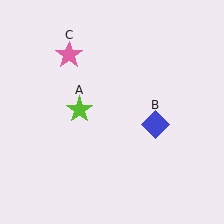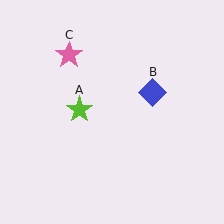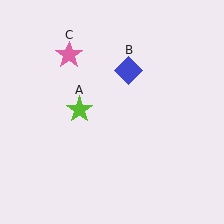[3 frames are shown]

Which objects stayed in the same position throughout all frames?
Lime star (object A) and pink star (object C) remained stationary.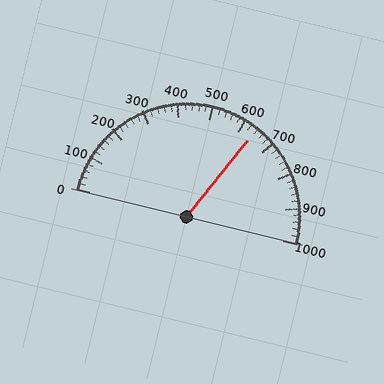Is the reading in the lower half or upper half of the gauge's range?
The reading is in the upper half of the range (0 to 1000).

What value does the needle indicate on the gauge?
The needle indicates approximately 640.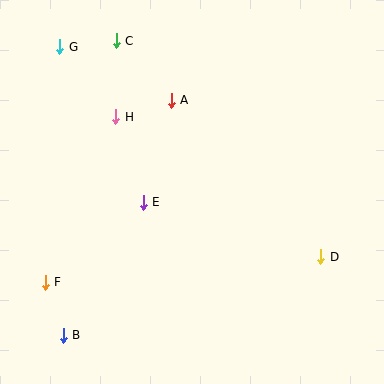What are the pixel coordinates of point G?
Point G is at (60, 47).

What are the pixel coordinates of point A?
Point A is at (171, 100).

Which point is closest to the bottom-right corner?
Point D is closest to the bottom-right corner.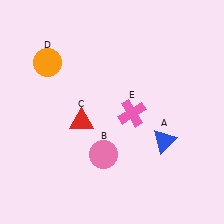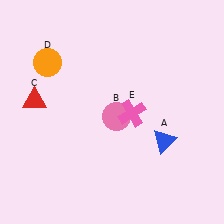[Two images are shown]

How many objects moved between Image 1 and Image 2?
2 objects moved between the two images.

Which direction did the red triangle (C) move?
The red triangle (C) moved left.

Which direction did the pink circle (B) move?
The pink circle (B) moved up.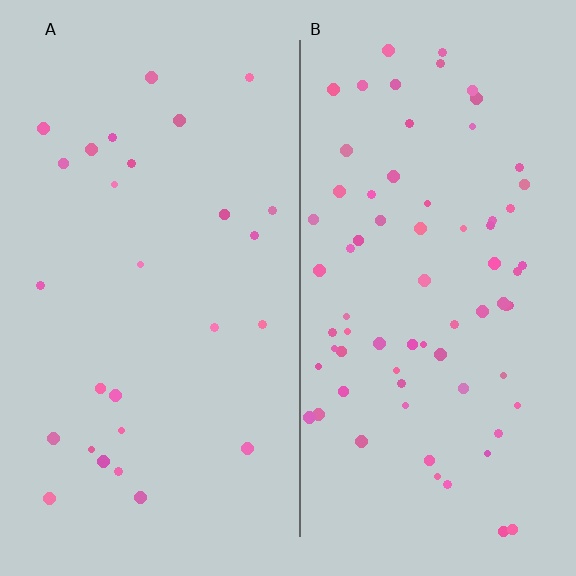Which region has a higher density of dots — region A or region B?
B (the right).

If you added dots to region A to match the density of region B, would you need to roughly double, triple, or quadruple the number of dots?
Approximately triple.